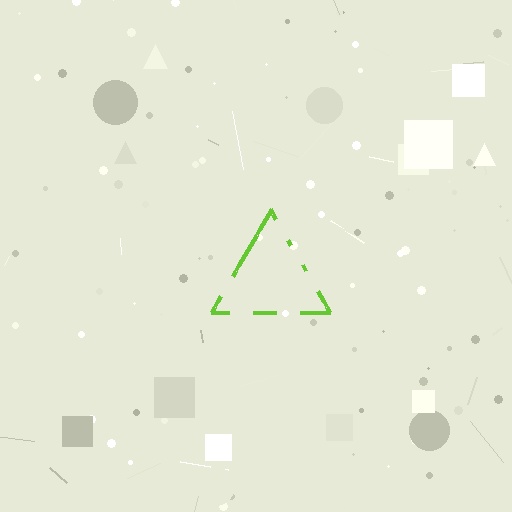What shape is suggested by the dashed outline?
The dashed outline suggests a triangle.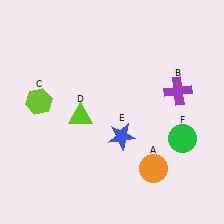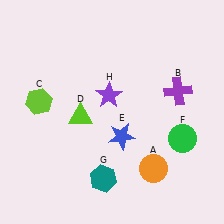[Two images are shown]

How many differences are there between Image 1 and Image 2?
There are 2 differences between the two images.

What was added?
A teal hexagon (G), a purple star (H) were added in Image 2.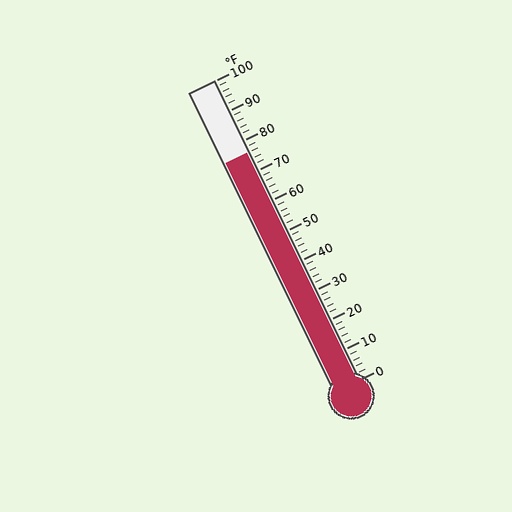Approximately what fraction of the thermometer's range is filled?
The thermometer is filled to approximately 75% of its range.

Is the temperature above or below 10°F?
The temperature is above 10°F.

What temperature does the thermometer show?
The thermometer shows approximately 76°F.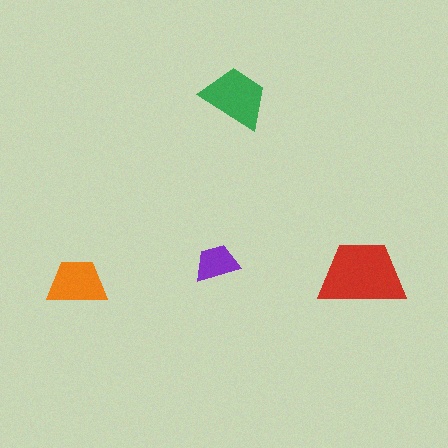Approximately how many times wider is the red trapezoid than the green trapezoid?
About 1.5 times wider.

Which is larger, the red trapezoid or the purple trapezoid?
The red one.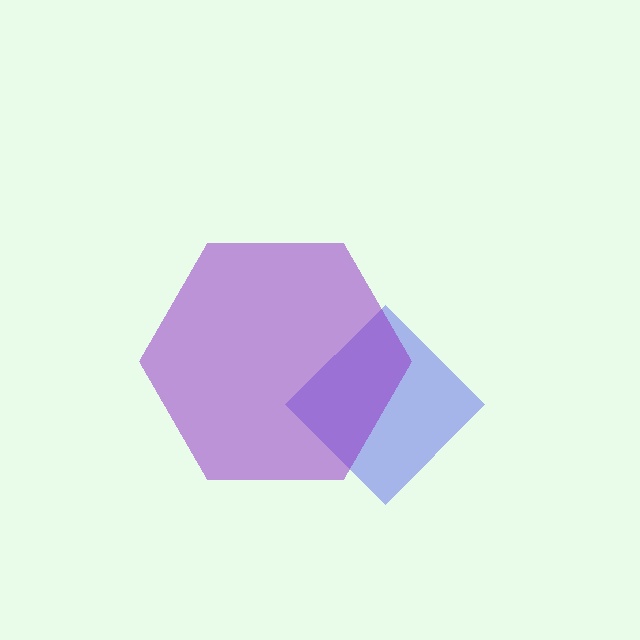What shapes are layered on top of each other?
The layered shapes are: a blue diamond, a purple hexagon.